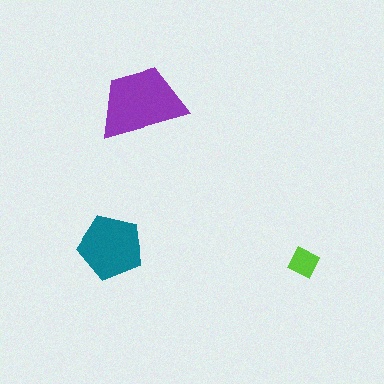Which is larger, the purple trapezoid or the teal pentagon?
The purple trapezoid.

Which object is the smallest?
The lime diamond.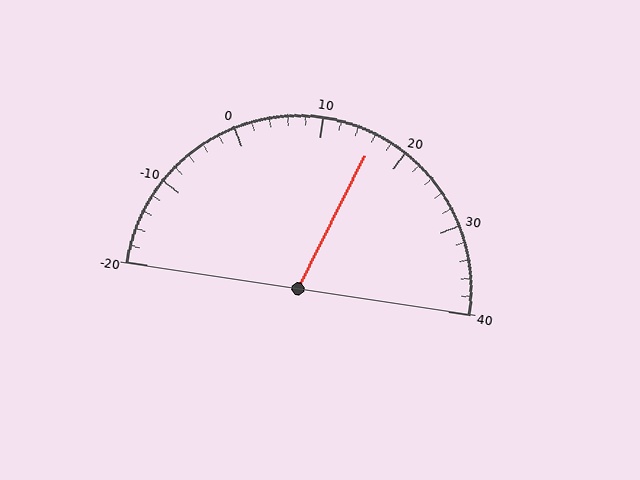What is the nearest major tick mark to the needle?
The nearest major tick mark is 20.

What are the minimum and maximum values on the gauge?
The gauge ranges from -20 to 40.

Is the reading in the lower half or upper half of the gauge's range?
The reading is in the upper half of the range (-20 to 40).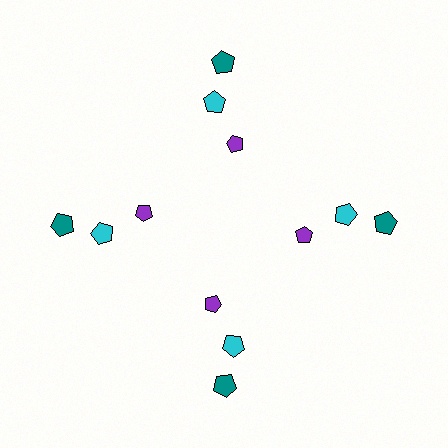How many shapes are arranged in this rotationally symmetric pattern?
There are 12 shapes, arranged in 4 groups of 3.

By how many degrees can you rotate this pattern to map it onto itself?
The pattern maps onto itself every 90 degrees of rotation.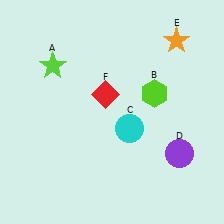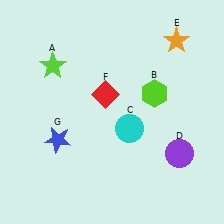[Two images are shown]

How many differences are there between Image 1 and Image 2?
There is 1 difference between the two images.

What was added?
A blue star (G) was added in Image 2.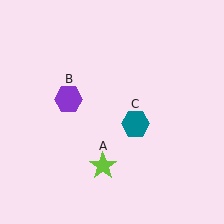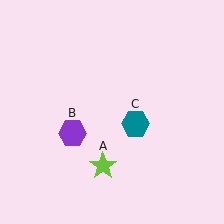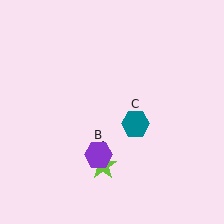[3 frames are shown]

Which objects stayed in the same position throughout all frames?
Lime star (object A) and teal hexagon (object C) remained stationary.